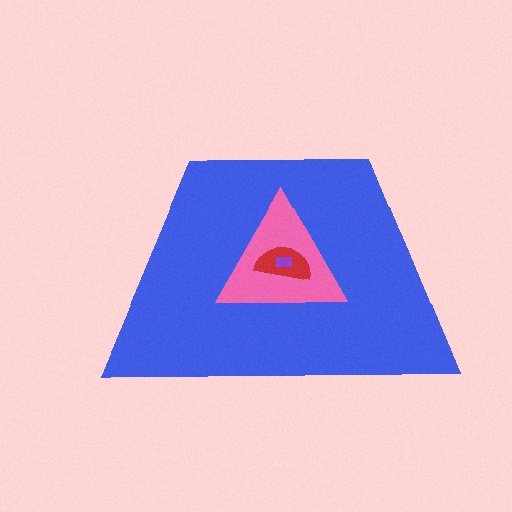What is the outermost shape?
The blue trapezoid.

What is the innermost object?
The purple rectangle.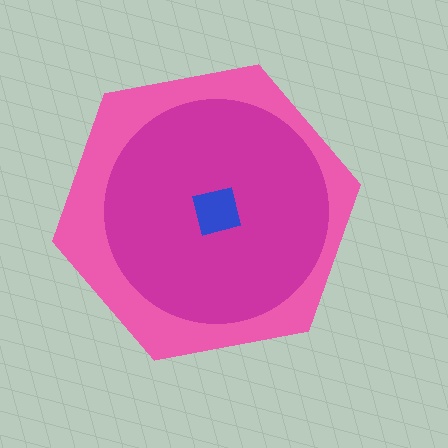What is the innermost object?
The blue square.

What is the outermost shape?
The pink hexagon.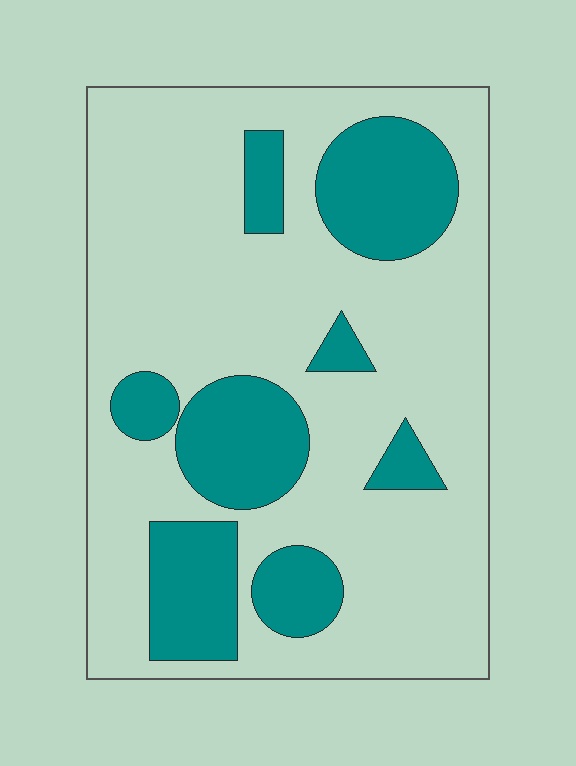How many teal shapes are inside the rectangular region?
8.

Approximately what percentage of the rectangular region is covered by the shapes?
Approximately 25%.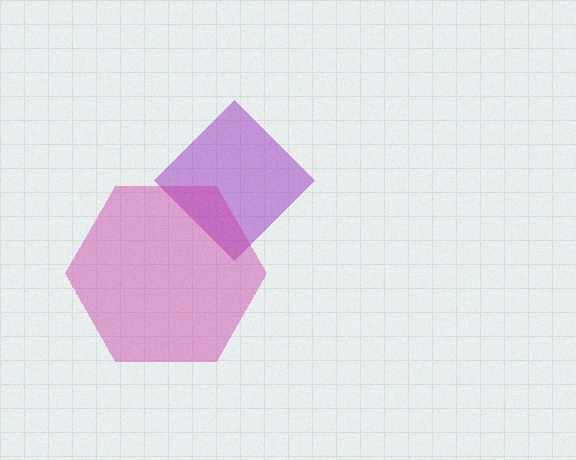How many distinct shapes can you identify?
There are 2 distinct shapes: a purple diamond, a magenta hexagon.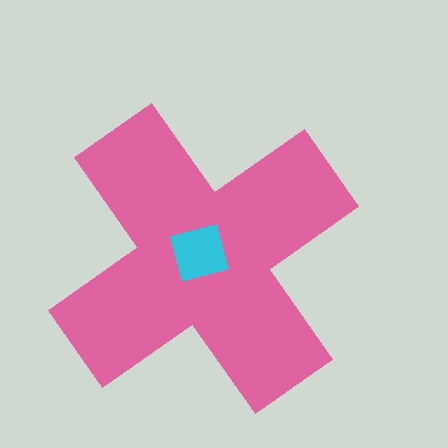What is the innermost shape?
The cyan square.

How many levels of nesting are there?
2.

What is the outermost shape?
The pink cross.